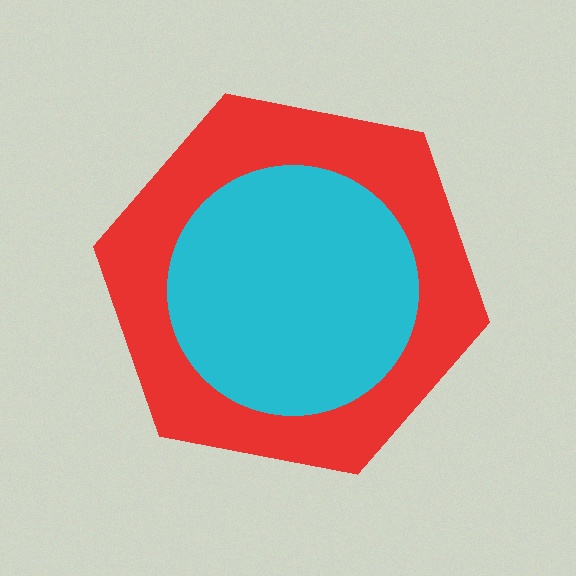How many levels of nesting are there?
2.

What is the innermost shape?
The cyan circle.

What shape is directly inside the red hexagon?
The cyan circle.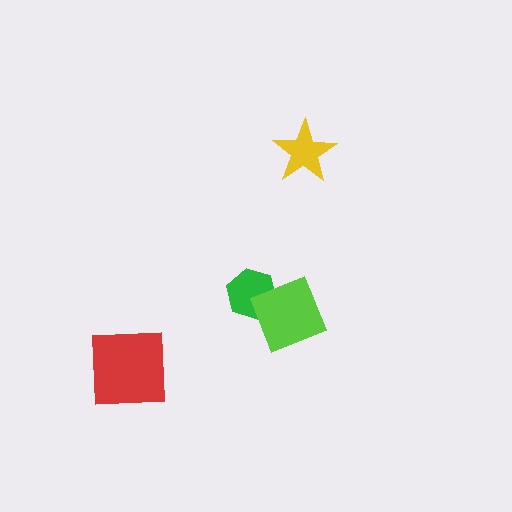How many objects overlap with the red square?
0 objects overlap with the red square.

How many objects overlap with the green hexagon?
1 object overlaps with the green hexagon.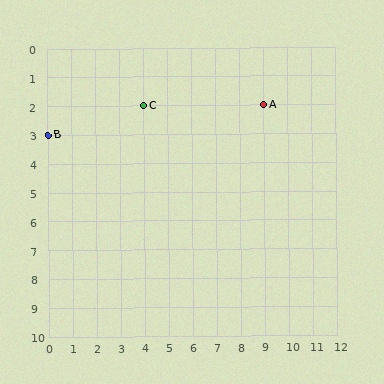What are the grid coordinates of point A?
Point A is at grid coordinates (9, 2).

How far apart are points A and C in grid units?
Points A and C are 5 columns apart.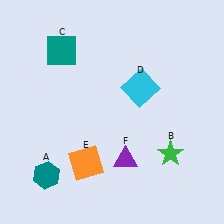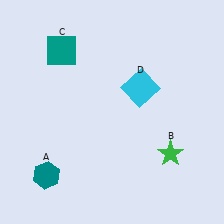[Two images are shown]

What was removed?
The purple triangle (F), the orange square (E) were removed in Image 2.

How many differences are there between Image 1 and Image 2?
There are 2 differences between the two images.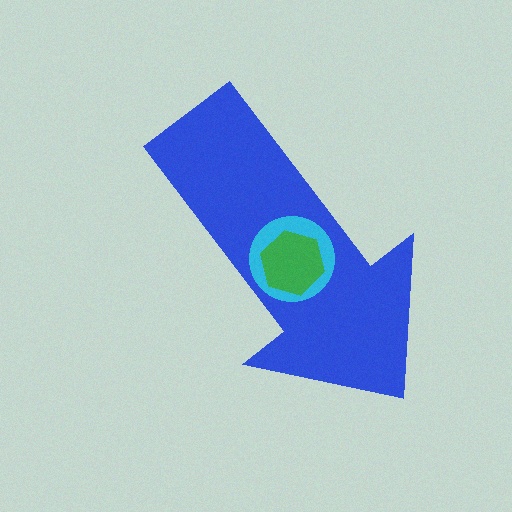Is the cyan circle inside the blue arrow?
Yes.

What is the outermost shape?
The blue arrow.